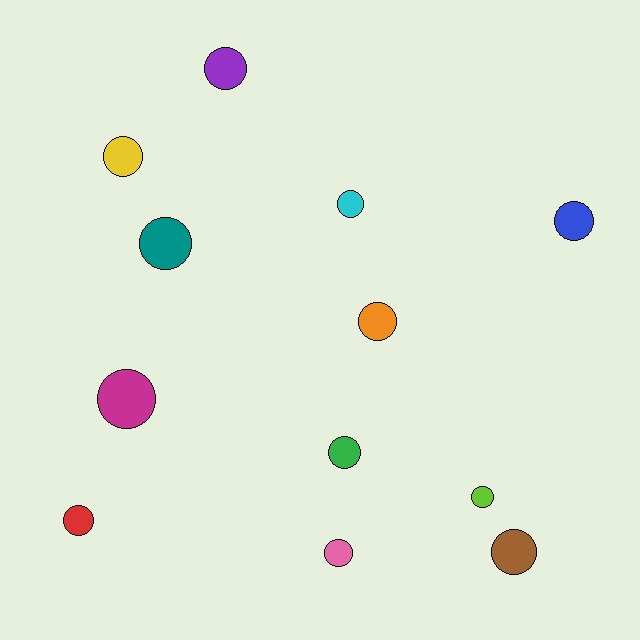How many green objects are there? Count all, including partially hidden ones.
There is 1 green object.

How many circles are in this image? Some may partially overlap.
There are 12 circles.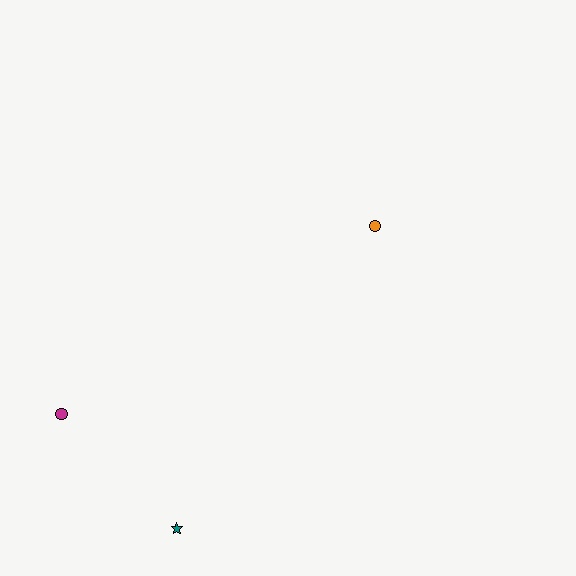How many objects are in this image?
There are 3 objects.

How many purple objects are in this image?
There are no purple objects.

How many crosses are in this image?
There are no crosses.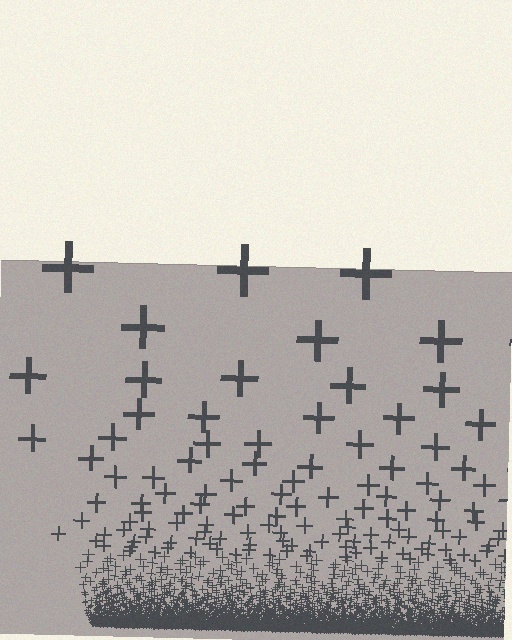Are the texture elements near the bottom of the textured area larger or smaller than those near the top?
Smaller. The gradient is inverted — elements near the bottom are smaller and denser.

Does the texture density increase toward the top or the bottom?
Density increases toward the bottom.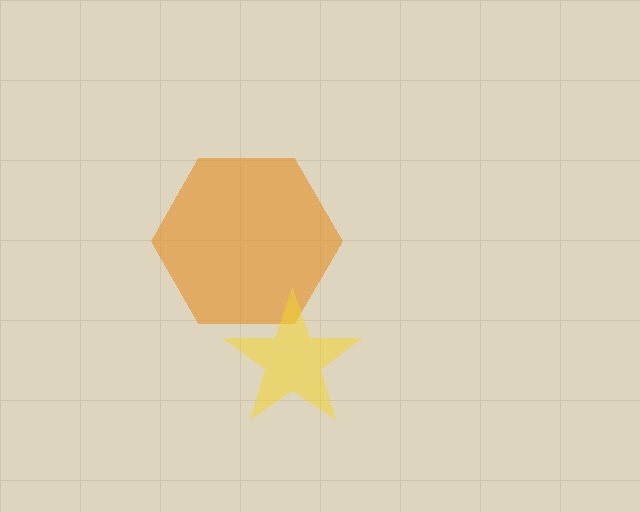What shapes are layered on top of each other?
The layered shapes are: an orange hexagon, a yellow star.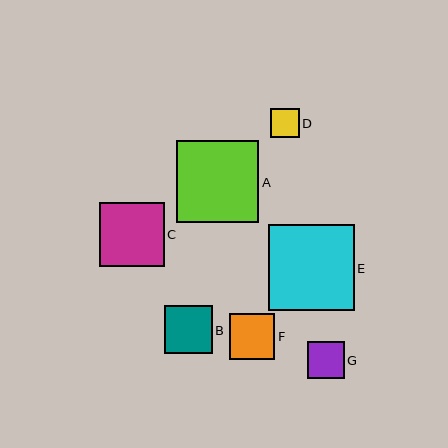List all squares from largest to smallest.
From largest to smallest: E, A, C, B, F, G, D.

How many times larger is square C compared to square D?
Square C is approximately 2.2 times the size of square D.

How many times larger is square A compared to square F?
Square A is approximately 1.8 times the size of square F.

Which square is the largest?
Square E is the largest with a size of approximately 86 pixels.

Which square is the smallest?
Square D is the smallest with a size of approximately 29 pixels.